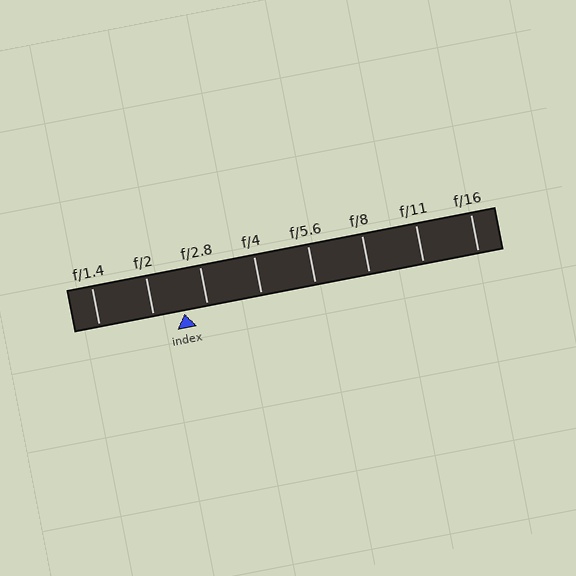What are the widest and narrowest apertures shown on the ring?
The widest aperture shown is f/1.4 and the narrowest is f/16.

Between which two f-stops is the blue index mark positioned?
The index mark is between f/2 and f/2.8.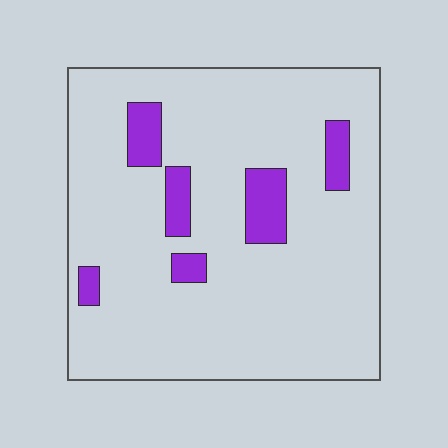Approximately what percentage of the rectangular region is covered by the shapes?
Approximately 10%.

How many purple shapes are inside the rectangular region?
6.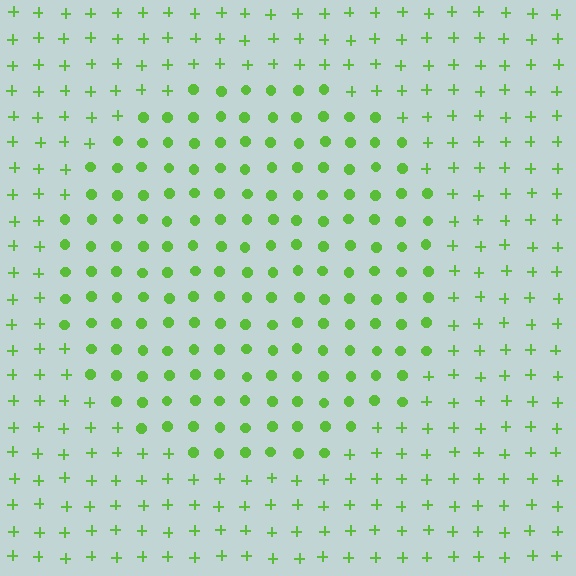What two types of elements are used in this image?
The image uses circles inside the circle region and plus signs outside it.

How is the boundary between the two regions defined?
The boundary is defined by a change in element shape: circles inside vs. plus signs outside. All elements share the same color and spacing.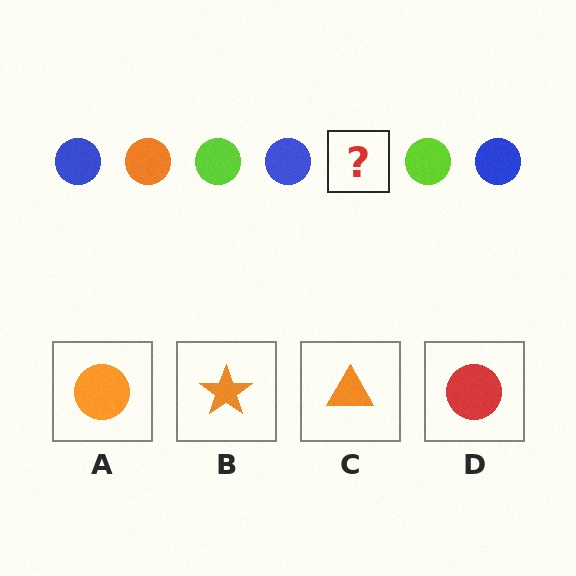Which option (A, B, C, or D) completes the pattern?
A.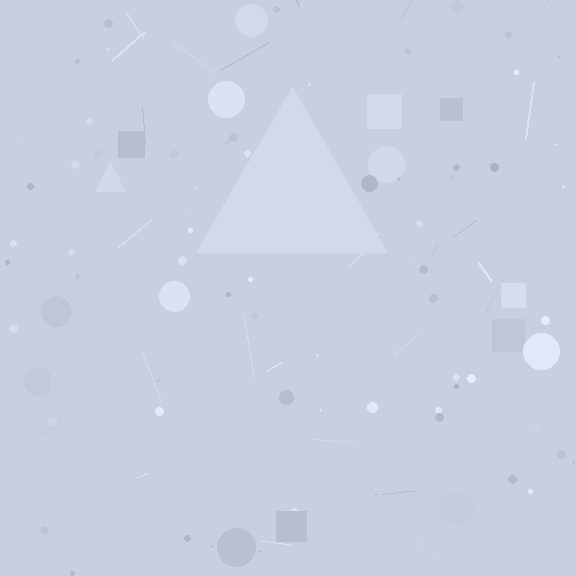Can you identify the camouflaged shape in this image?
The camouflaged shape is a triangle.